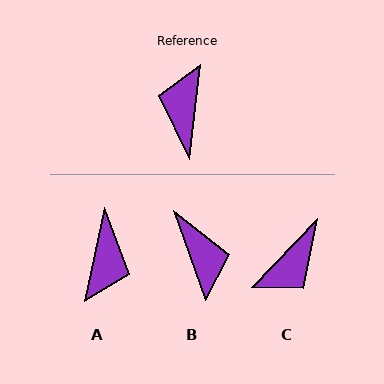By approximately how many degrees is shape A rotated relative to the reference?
Approximately 175 degrees counter-clockwise.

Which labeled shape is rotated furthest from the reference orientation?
A, about 175 degrees away.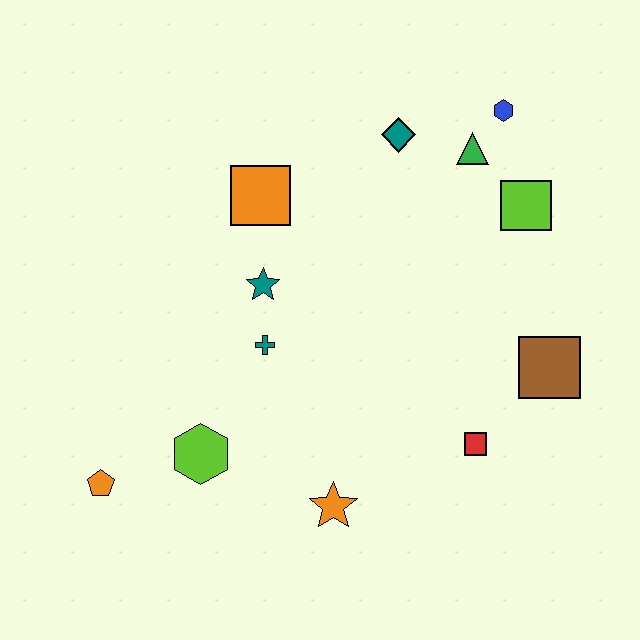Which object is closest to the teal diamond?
The green triangle is closest to the teal diamond.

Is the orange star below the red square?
Yes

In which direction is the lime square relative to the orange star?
The lime square is above the orange star.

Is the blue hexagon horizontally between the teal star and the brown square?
Yes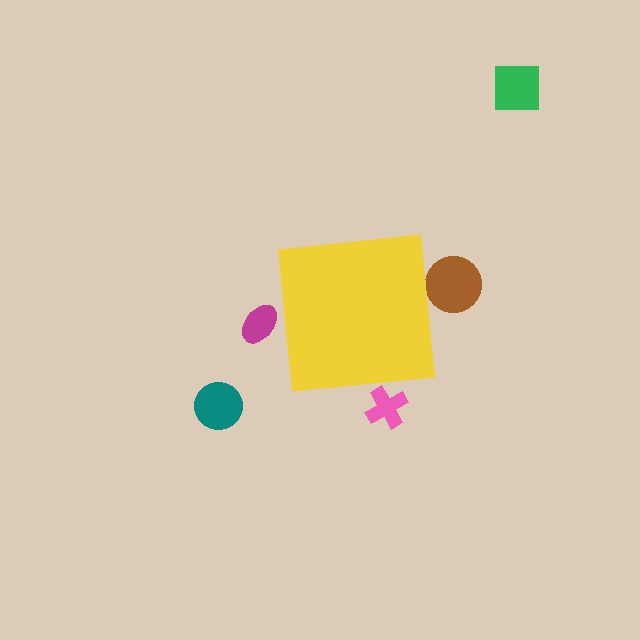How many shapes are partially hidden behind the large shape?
3 shapes are partially hidden.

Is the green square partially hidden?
No, the green square is fully visible.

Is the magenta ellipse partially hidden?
Yes, the magenta ellipse is partially hidden behind the yellow square.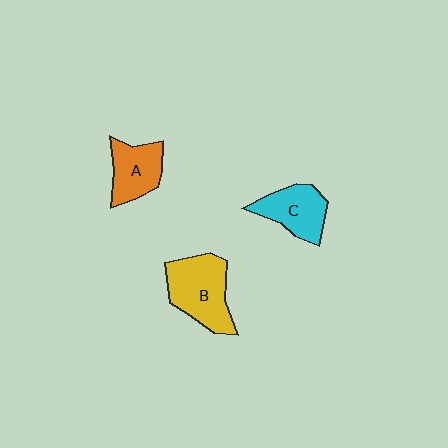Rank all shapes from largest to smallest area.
From largest to smallest: B (yellow), C (cyan), A (orange).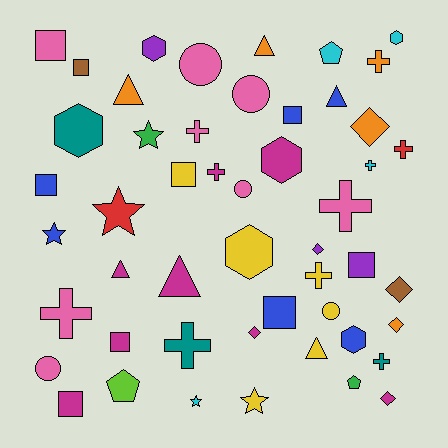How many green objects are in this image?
There are 2 green objects.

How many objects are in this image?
There are 50 objects.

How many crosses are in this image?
There are 10 crosses.